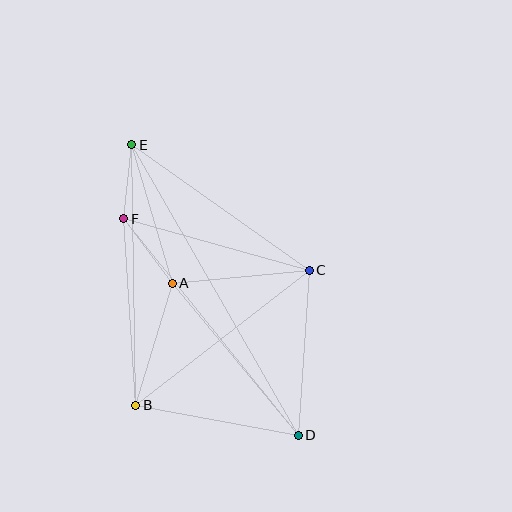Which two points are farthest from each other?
Points D and E are farthest from each other.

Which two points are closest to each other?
Points E and F are closest to each other.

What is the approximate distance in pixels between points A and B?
The distance between A and B is approximately 127 pixels.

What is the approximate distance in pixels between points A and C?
The distance between A and C is approximately 138 pixels.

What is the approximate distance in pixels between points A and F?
The distance between A and F is approximately 81 pixels.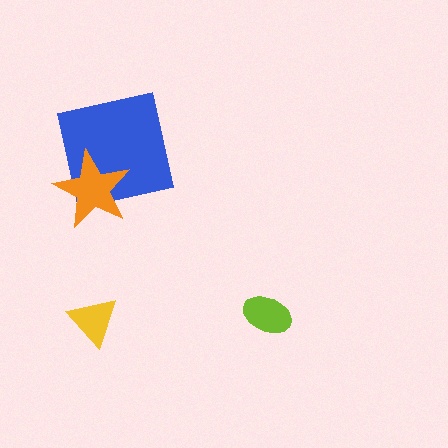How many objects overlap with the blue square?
1 object overlaps with the blue square.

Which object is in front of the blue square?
The orange star is in front of the blue square.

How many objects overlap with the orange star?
1 object overlaps with the orange star.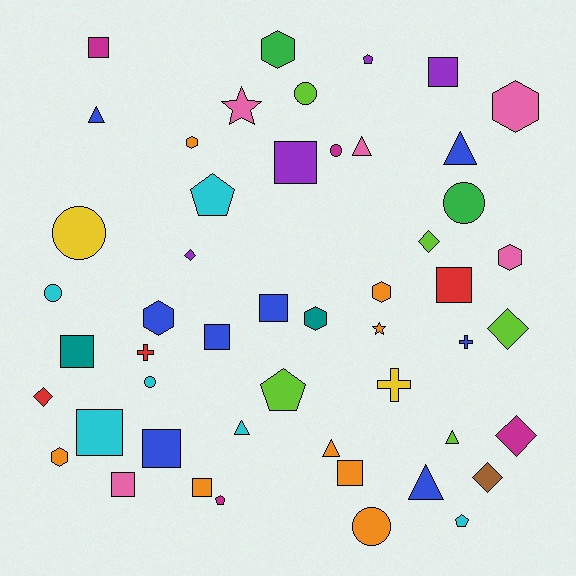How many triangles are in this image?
There are 7 triangles.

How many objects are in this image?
There are 50 objects.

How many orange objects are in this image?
There are 8 orange objects.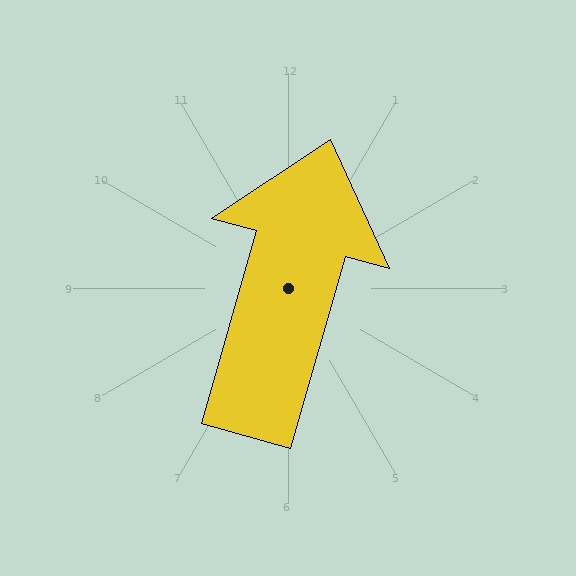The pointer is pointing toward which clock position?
Roughly 1 o'clock.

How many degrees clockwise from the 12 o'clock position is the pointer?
Approximately 16 degrees.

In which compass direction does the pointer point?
North.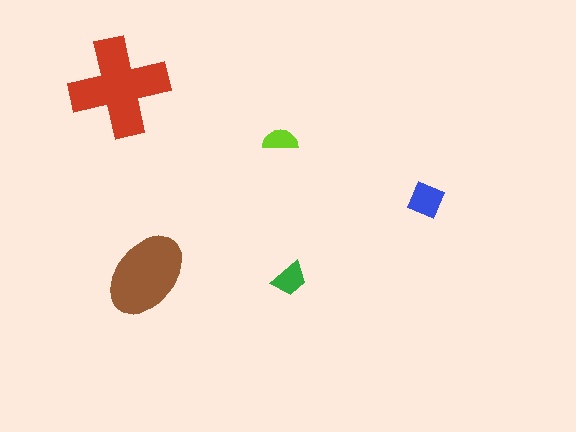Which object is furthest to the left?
The red cross is leftmost.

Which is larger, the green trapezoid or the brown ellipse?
The brown ellipse.